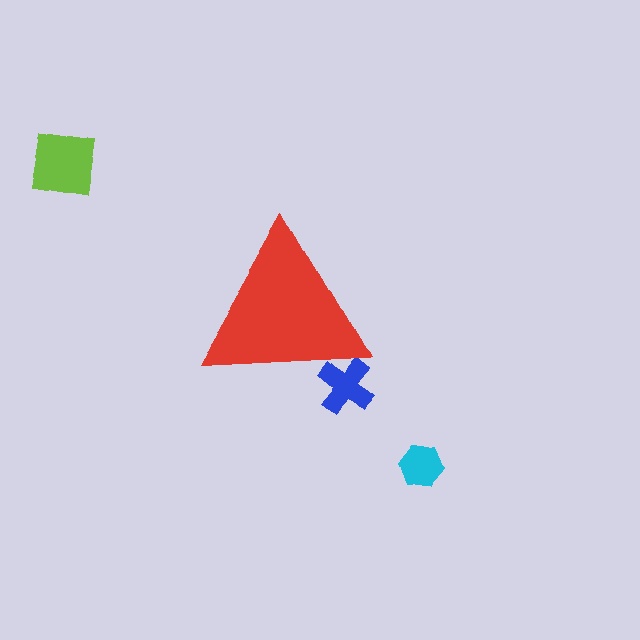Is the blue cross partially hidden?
Yes, the blue cross is partially hidden behind the red triangle.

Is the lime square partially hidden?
No, the lime square is fully visible.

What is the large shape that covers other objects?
A red triangle.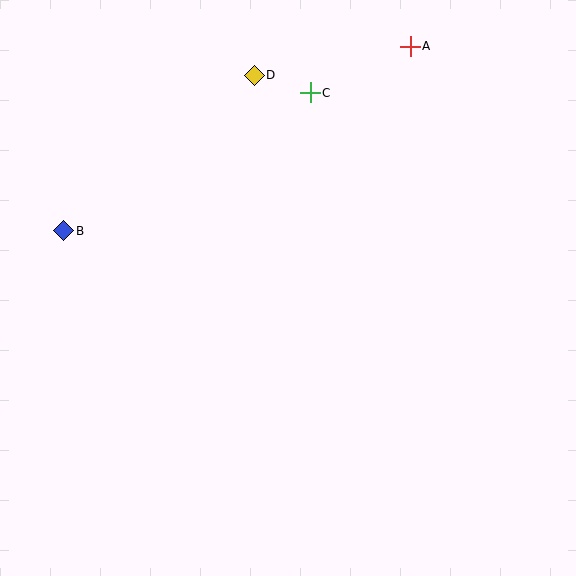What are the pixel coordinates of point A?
Point A is at (410, 46).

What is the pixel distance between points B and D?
The distance between B and D is 246 pixels.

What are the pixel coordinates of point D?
Point D is at (254, 75).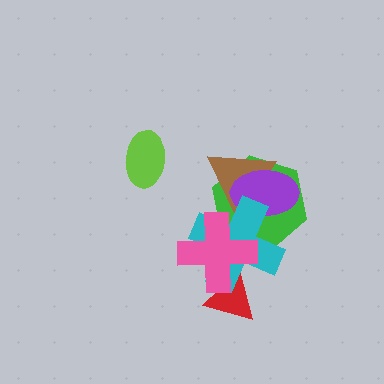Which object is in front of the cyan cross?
The pink cross is in front of the cyan cross.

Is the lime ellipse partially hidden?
No, no other shape covers it.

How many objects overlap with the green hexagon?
4 objects overlap with the green hexagon.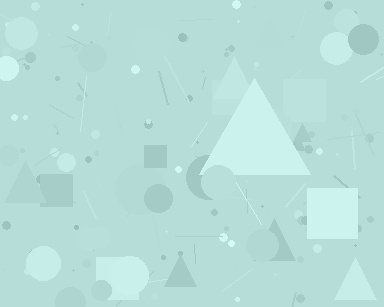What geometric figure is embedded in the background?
A triangle is embedded in the background.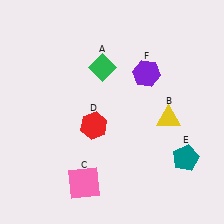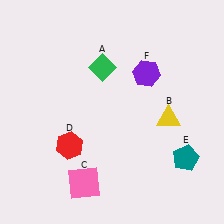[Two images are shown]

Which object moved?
The red hexagon (D) moved left.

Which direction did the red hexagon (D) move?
The red hexagon (D) moved left.